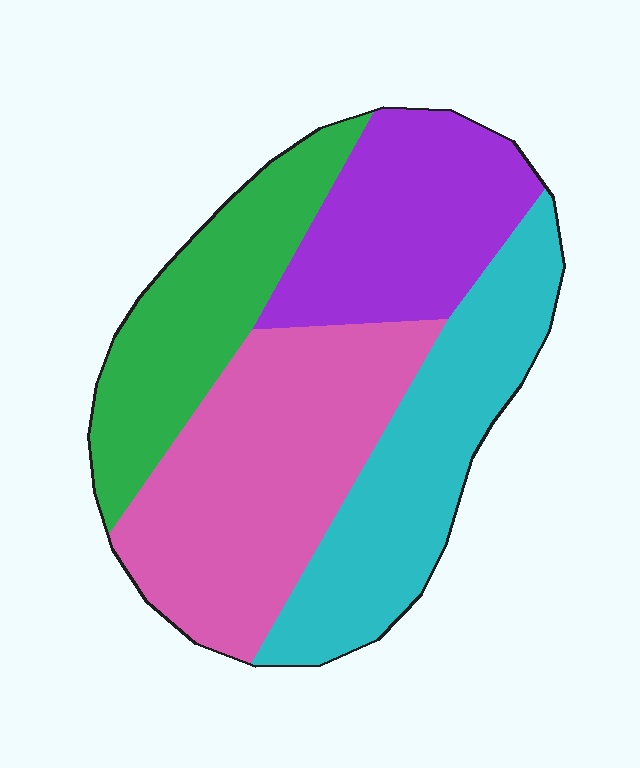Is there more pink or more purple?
Pink.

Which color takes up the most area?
Pink, at roughly 30%.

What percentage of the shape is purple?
Purple takes up about one fifth (1/5) of the shape.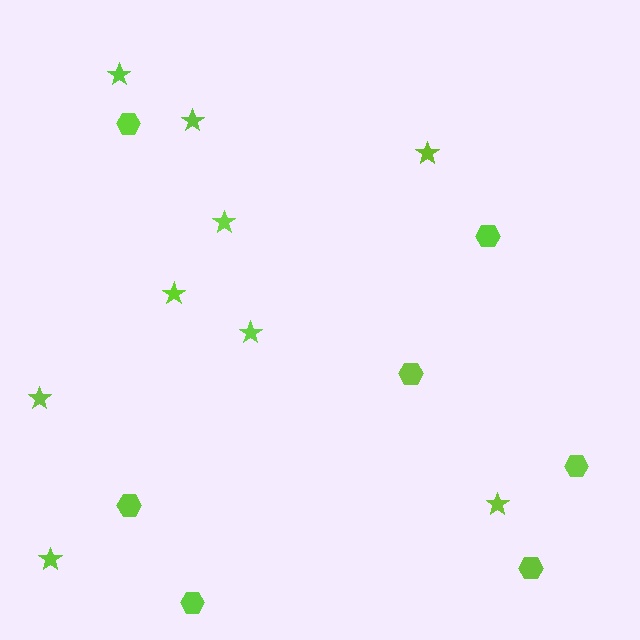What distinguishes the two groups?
There are 2 groups: one group of stars (9) and one group of hexagons (7).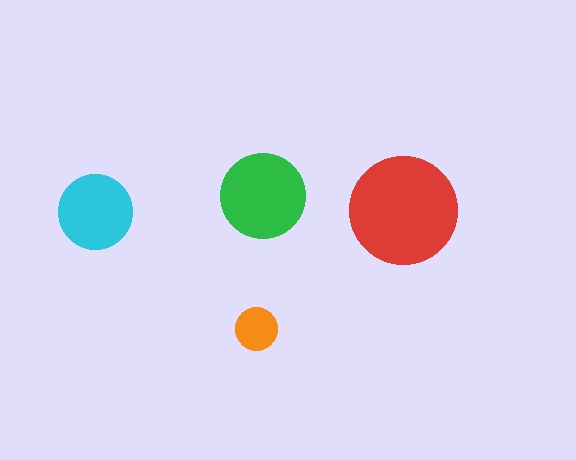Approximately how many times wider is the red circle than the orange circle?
About 2.5 times wider.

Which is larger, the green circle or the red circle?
The red one.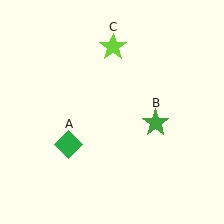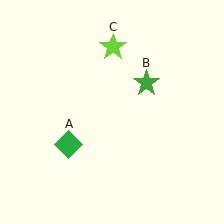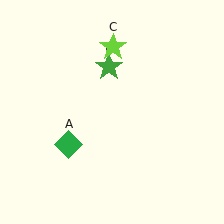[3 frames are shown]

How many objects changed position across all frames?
1 object changed position: green star (object B).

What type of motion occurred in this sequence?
The green star (object B) rotated counterclockwise around the center of the scene.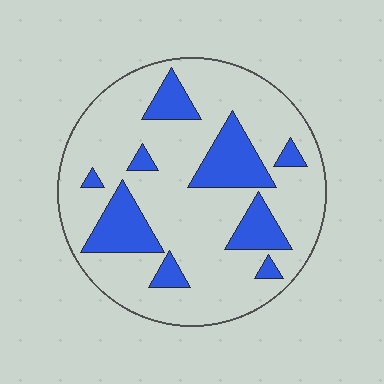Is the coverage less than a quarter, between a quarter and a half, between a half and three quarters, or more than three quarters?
Less than a quarter.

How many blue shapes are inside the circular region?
9.